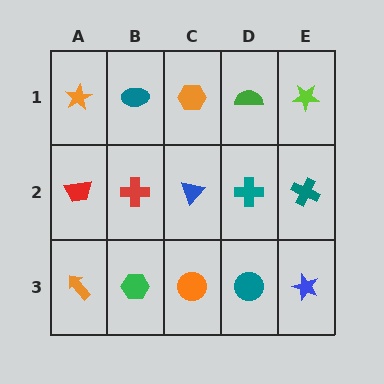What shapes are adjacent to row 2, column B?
A teal ellipse (row 1, column B), a green hexagon (row 3, column B), a red trapezoid (row 2, column A), a blue triangle (row 2, column C).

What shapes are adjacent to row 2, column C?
An orange hexagon (row 1, column C), an orange circle (row 3, column C), a red cross (row 2, column B), a teal cross (row 2, column D).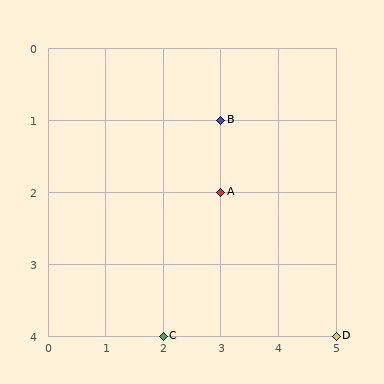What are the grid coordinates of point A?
Point A is at grid coordinates (3, 2).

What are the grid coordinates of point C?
Point C is at grid coordinates (2, 4).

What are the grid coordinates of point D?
Point D is at grid coordinates (5, 4).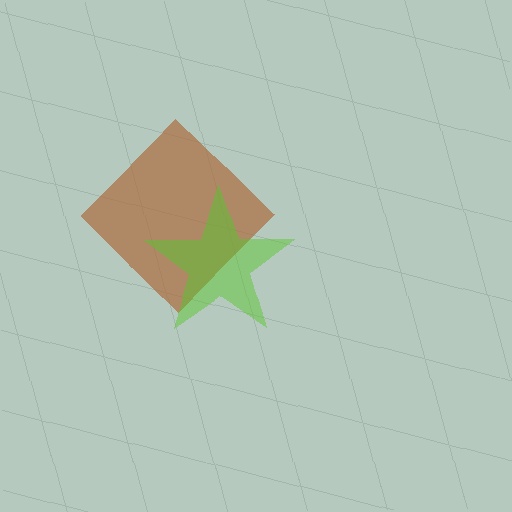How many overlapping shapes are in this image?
There are 2 overlapping shapes in the image.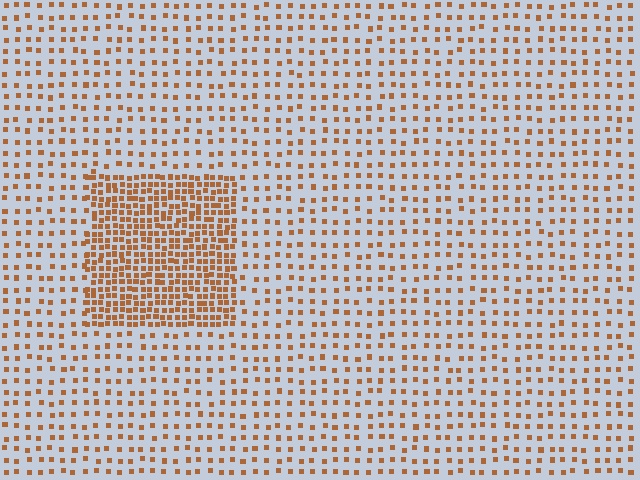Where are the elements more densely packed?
The elements are more densely packed inside the rectangle boundary.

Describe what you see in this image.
The image contains small brown elements arranged at two different densities. A rectangle-shaped region is visible where the elements are more densely packed than the surrounding area.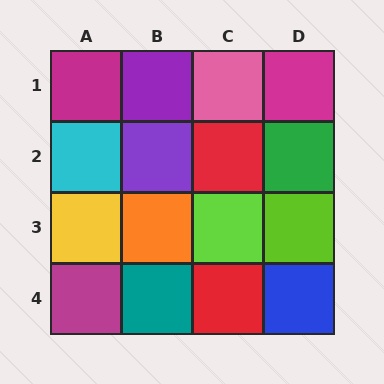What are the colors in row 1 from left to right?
Magenta, purple, pink, magenta.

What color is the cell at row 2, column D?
Green.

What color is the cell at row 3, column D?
Lime.